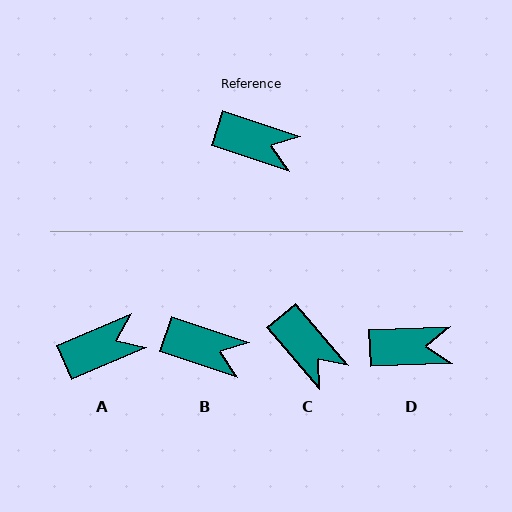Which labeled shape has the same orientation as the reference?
B.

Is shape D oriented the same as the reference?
No, it is off by about 20 degrees.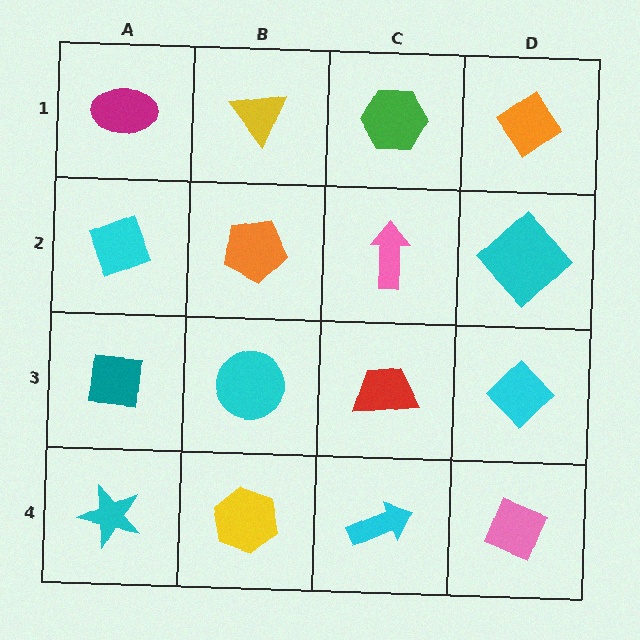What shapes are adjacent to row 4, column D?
A cyan diamond (row 3, column D), a cyan arrow (row 4, column C).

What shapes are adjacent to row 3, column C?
A pink arrow (row 2, column C), a cyan arrow (row 4, column C), a cyan circle (row 3, column B), a cyan diamond (row 3, column D).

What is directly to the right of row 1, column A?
A yellow triangle.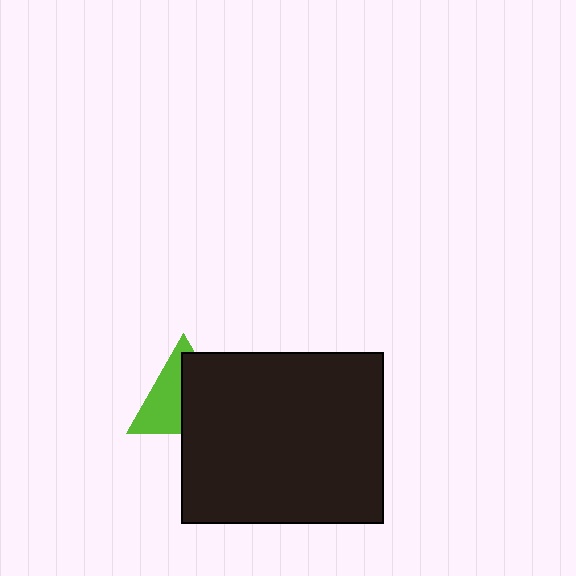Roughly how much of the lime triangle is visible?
About half of it is visible (roughly 49%).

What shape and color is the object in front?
The object in front is a black rectangle.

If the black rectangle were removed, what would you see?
You would see the complete lime triangle.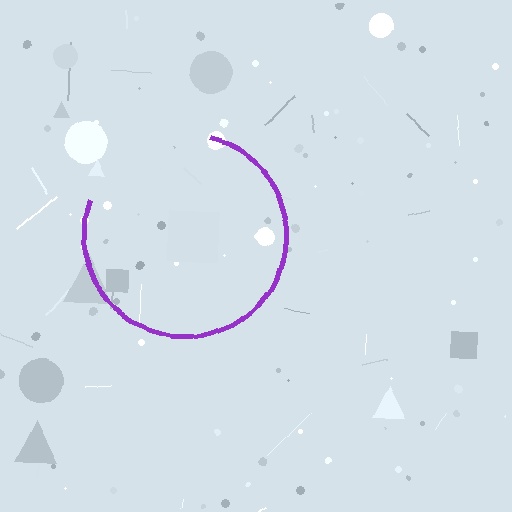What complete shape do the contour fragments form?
The contour fragments form a circle.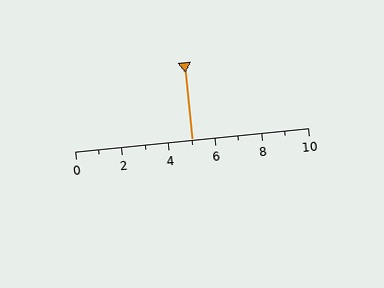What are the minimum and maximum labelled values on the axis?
The axis runs from 0 to 10.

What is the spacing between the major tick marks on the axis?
The major ticks are spaced 2 apart.